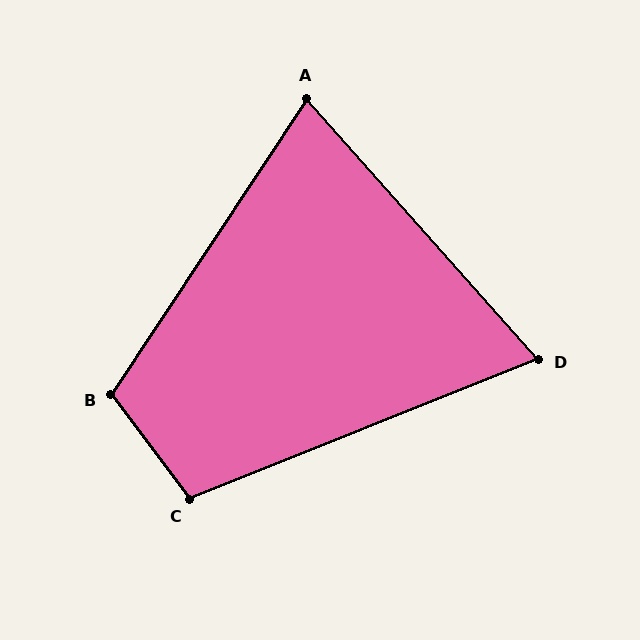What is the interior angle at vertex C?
Approximately 105 degrees (obtuse).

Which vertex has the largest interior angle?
B, at approximately 110 degrees.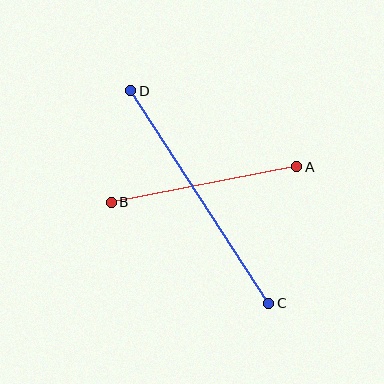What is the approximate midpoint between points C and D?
The midpoint is at approximately (200, 197) pixels.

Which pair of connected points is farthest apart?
Points C and D are farthest apart.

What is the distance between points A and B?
The distance is approximately 189 pixels.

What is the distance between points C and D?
The distance is approximately 254 pixels.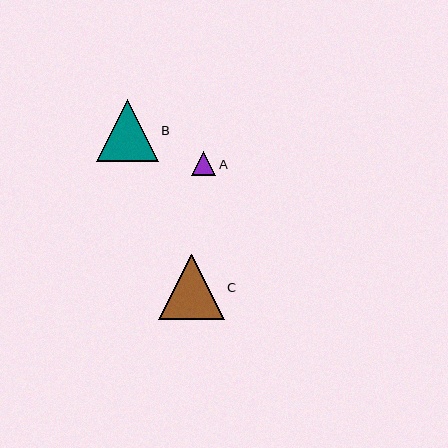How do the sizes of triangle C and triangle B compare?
Triangle C and triangle B are approximately the same size.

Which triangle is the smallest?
Triangle A is the smallest with a size of approximately 24 pixels.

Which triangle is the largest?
Triangle C is the largest with a size of approximately 65 pixels.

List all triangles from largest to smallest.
From largest to smallest: C, B, A.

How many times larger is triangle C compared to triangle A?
Triangle C is approximately 2.7 times the size of triangle A.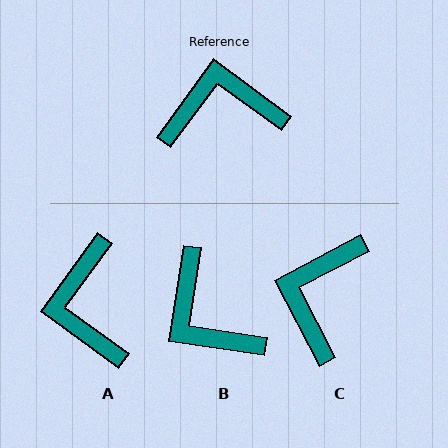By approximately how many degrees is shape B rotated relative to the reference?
Approximately 117 degrees counter-clockwise.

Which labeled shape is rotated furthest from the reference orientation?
B, about 117 degrees away.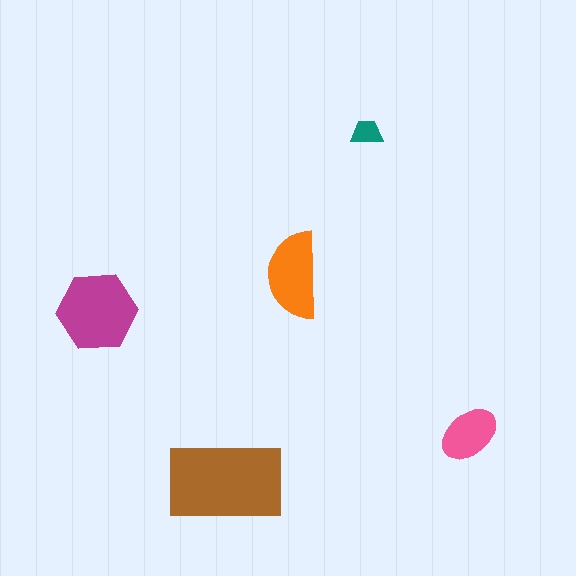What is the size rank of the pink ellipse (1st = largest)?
4th.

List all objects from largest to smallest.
The brown rectangle, the magenta hexagon, the orange semicircle, the pink ellipse, the teal trapezoid.